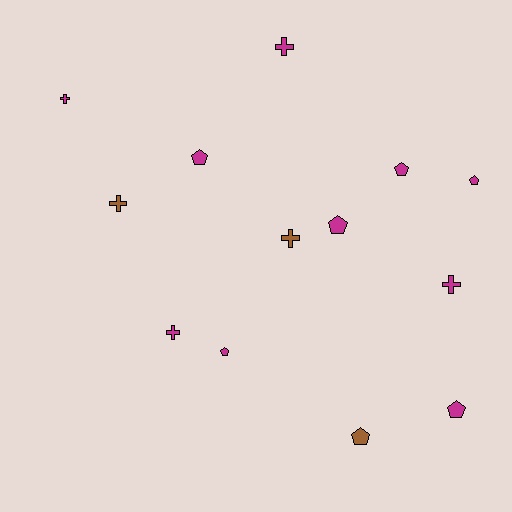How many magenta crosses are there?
There are 4 magenta crosses.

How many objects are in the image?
There are 13 objects.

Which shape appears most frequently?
Pentagon, with 7 objects.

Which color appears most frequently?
Magenta, with 10 objects.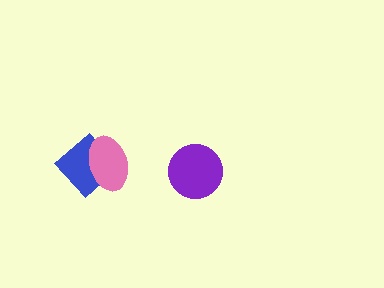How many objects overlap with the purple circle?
0 objects overlap with the purple circle.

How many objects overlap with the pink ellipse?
1 object overlaps with the pink ellipse.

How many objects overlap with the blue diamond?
1 object overlaps with the blue diamond.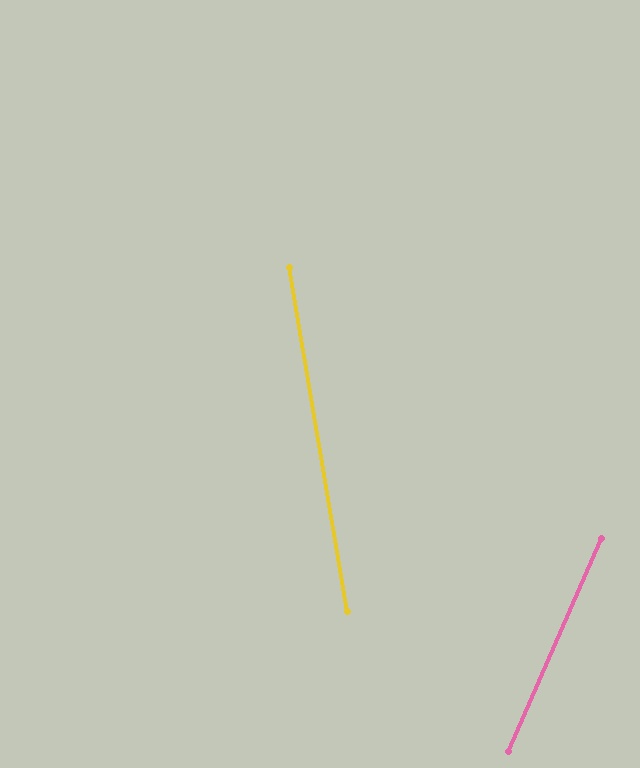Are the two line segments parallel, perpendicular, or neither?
Neither parallel nor perpendicular — they differ by about 33°.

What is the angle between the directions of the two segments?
Approximately 33 degrees.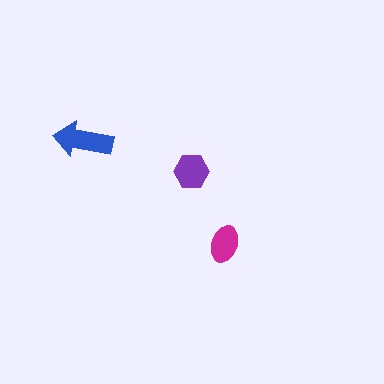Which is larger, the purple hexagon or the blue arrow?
The blue arrow.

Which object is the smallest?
The magenta ellipse.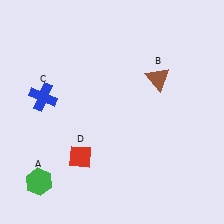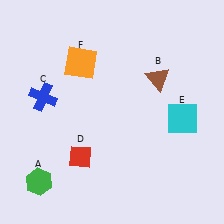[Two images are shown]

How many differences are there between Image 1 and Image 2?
There are 2 differences between the two images.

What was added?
A cyan square (E), an orange square (F) were added in Image 2.